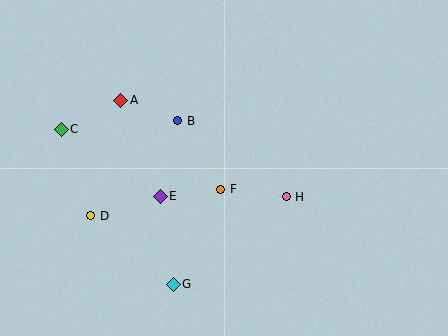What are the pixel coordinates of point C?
Point C is at (61, 129).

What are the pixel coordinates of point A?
Point A is at (121, 100).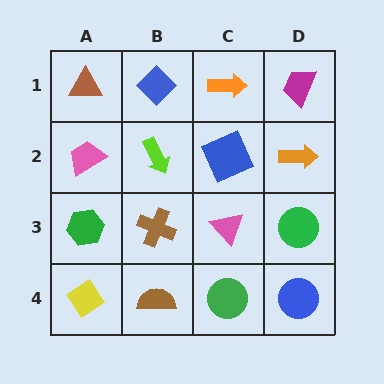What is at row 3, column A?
A green hexagon.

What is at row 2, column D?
An orange arrow.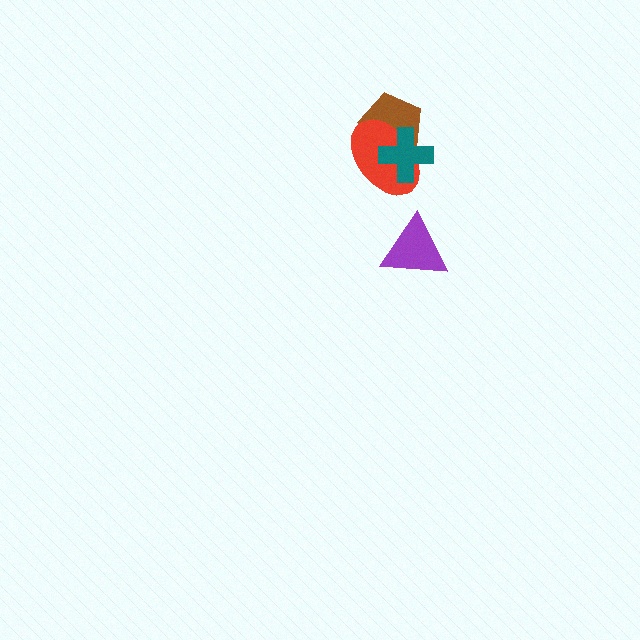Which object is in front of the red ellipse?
The teal cross is in front of the red ellipse.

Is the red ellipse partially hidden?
Yes, it is partially covered by another shape.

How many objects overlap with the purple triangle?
0 objects overlap with the purple triangle.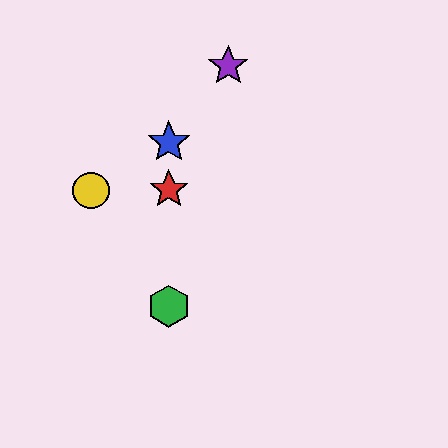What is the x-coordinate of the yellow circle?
The yellow circle is at x≈91.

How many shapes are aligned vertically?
3 shapes (the red star, the blue star, the green hexagon) are aligned vertically.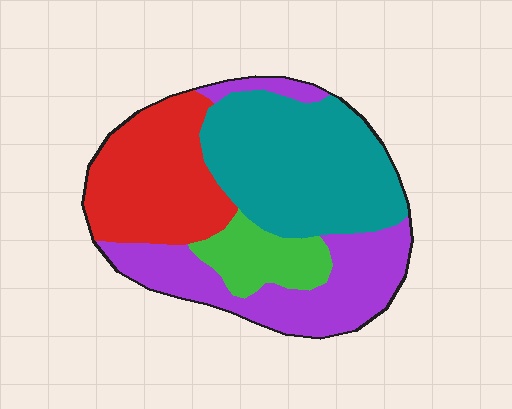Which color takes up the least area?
Green, at roughly 10%.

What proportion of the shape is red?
Red takes up about one quarter (1/4) of the shape.